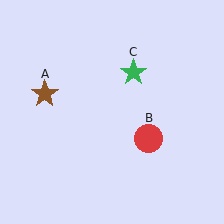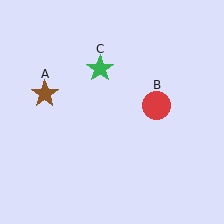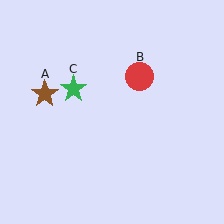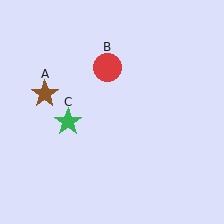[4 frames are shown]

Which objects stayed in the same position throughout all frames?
Brown star (object A) remained stationary.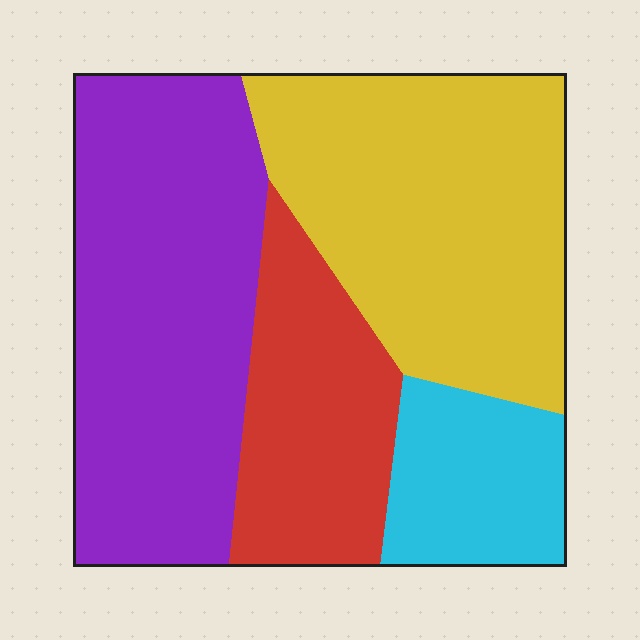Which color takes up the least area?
Cyan, at roughly 10%.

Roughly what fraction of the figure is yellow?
Yellow covers around 35% of the figure.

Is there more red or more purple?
Purple.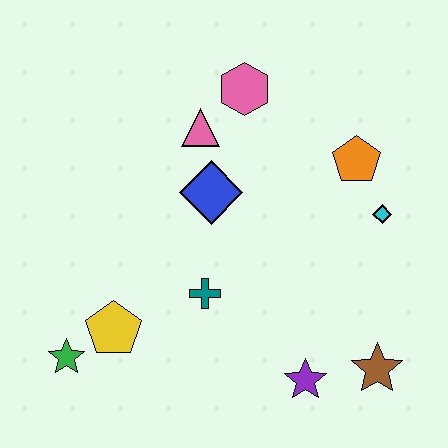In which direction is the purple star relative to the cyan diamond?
The purple star is below the cyan diamond.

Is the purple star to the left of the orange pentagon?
Yes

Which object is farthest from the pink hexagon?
The green star is farthest from the pink hexagon.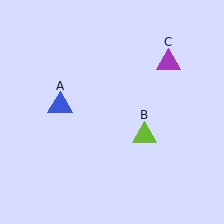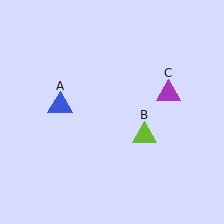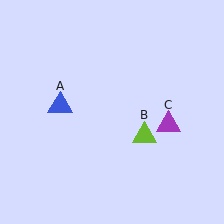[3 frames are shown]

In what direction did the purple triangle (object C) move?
The purple triangle (object C) moved down.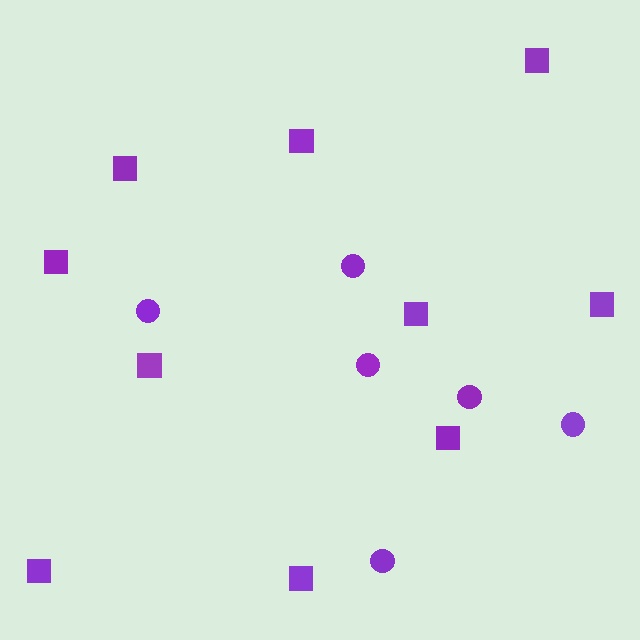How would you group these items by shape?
There are 2 groups: one group of squares (10) and one group of circles (6).